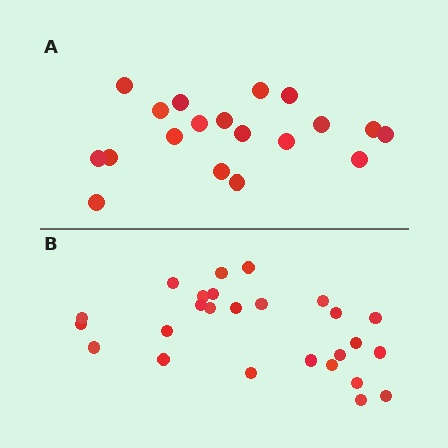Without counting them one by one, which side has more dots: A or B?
Region B (the bottom region) has more dots.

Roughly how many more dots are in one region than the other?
Region B has roughly 8 or so more dots than region A.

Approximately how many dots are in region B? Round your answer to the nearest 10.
About 30 dots. (The exact count is 26, which rounds to 30.)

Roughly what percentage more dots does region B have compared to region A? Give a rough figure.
About 35% more.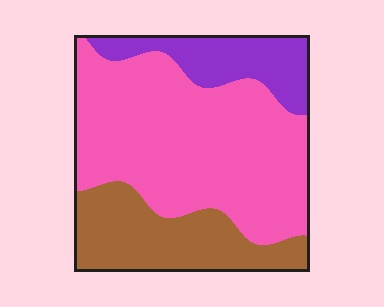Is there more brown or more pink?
Pink.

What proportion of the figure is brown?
Brown takes up about one quarter (1/4) of the figure.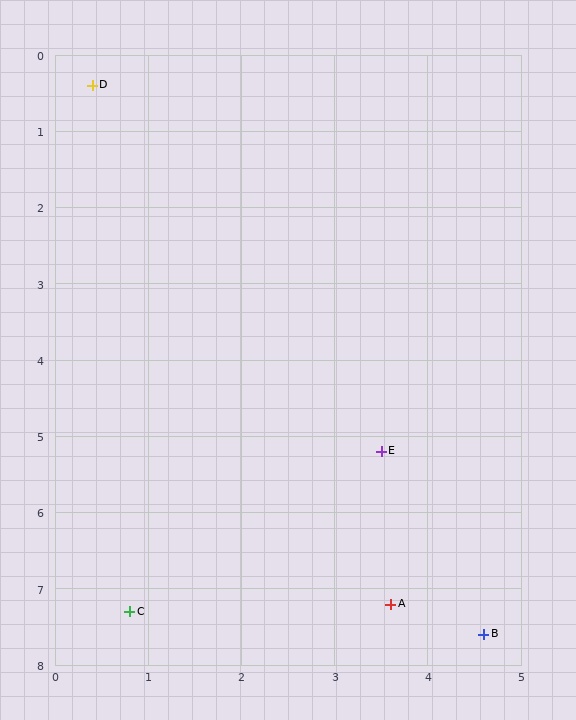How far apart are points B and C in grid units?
Points B and C are about 3.8 grid units apart.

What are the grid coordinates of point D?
Point D is at approximately (0.4, 0.4).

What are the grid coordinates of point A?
Point A is at approximately (3.6, 7.2).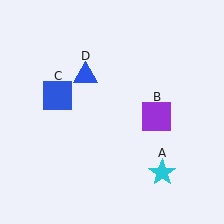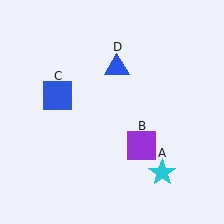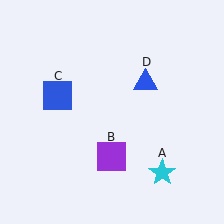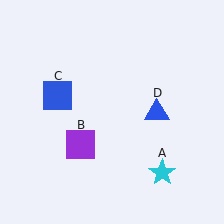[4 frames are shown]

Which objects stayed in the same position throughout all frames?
Cyan star (object A) and blue square (object C) remained stationary.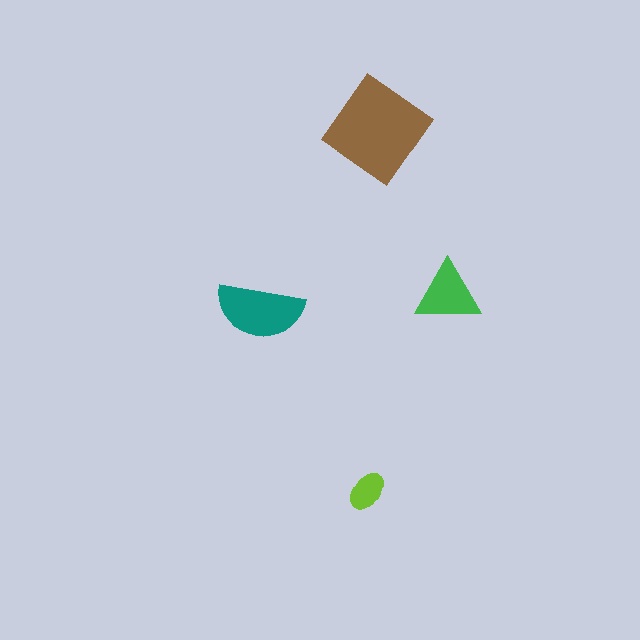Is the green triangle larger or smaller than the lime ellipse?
Larger.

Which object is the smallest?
The lime ellipse.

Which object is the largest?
The brown diamond.